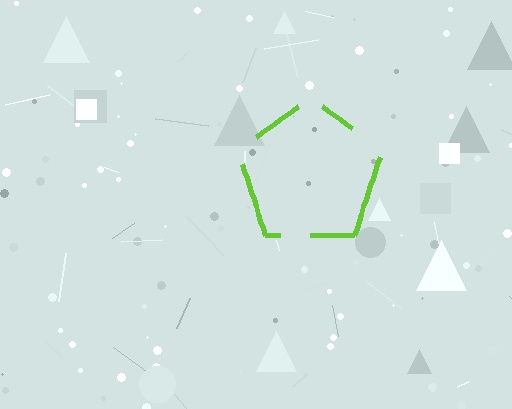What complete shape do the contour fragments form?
The contour fragments form a pentagon.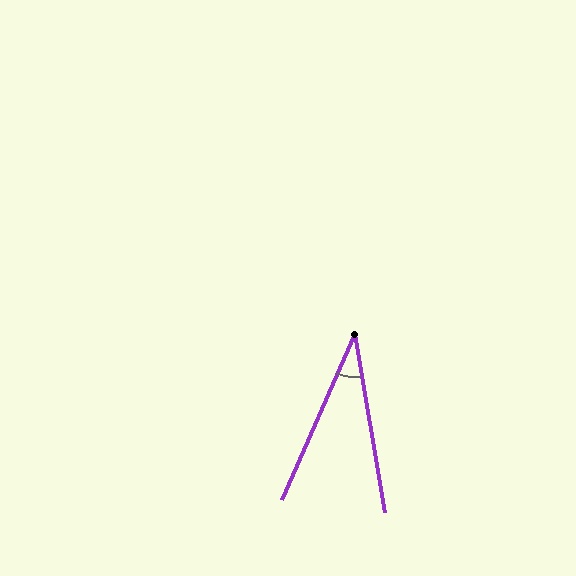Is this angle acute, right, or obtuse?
It is acute.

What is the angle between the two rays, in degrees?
Approximately 33 degrees.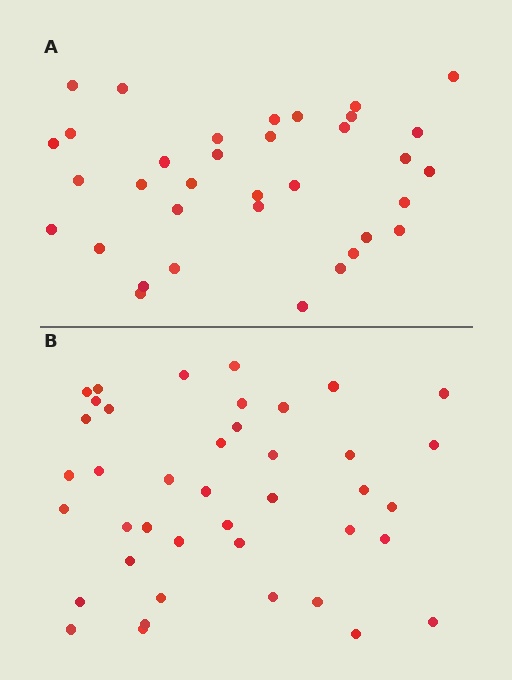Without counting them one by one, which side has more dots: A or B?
Region B (the bottom region) has more dots.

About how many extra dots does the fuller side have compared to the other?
Region B has about 6 more dots than region A.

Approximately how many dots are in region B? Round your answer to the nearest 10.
About 40 dots. (The exact count is 41, which rounds to 40.)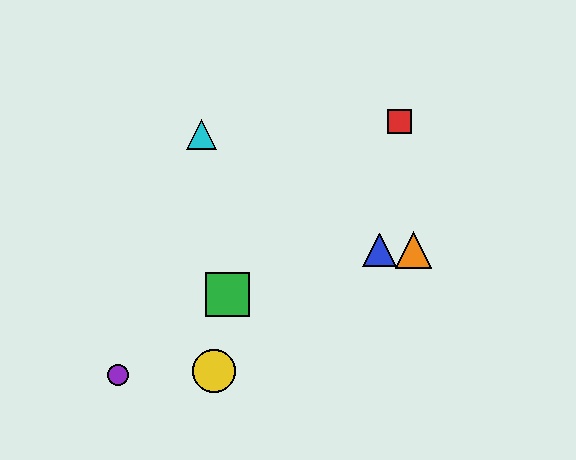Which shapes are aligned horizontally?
The blue triangle, the orange triangle are aligned horizontally.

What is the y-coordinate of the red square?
The red square is at y≈121.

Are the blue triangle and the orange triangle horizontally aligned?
Yes, both are at y≈250.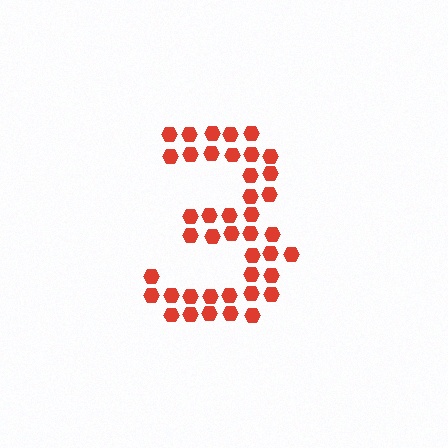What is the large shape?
The large shape is the digit 3.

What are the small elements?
The small elements are hexagons.